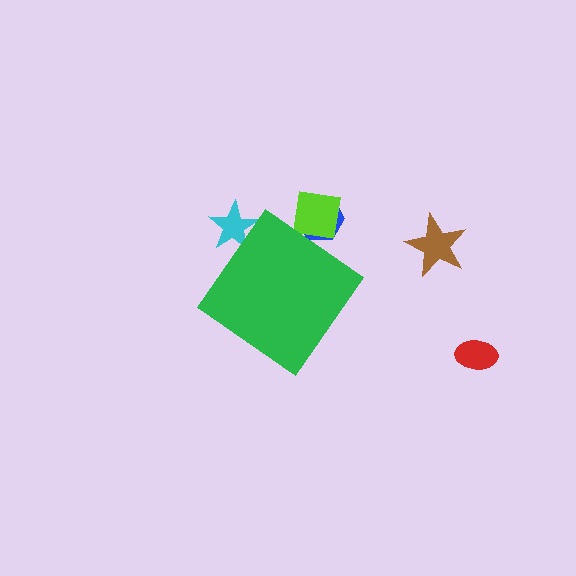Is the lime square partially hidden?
Yes, the lime square is partially hidden behind the green diamond.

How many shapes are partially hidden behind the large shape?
3 shapes are partially hidden.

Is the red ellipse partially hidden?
No, the red ellipse is fully visible.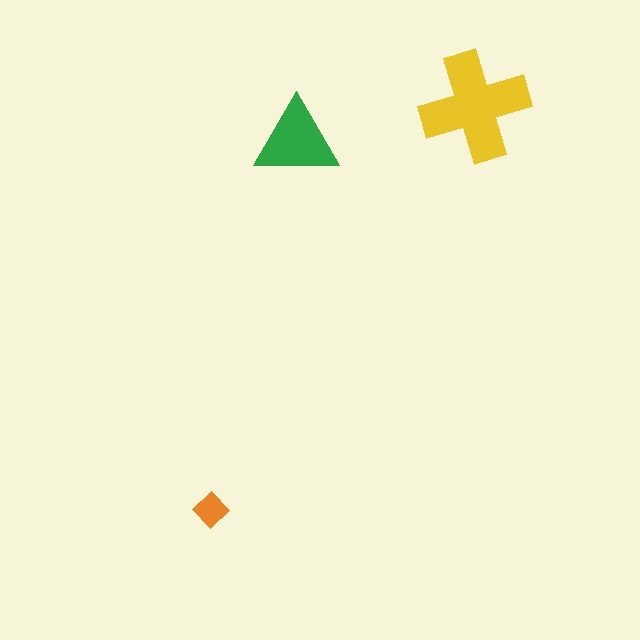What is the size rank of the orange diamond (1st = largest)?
3rd.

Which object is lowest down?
The orange diamond is bottommost.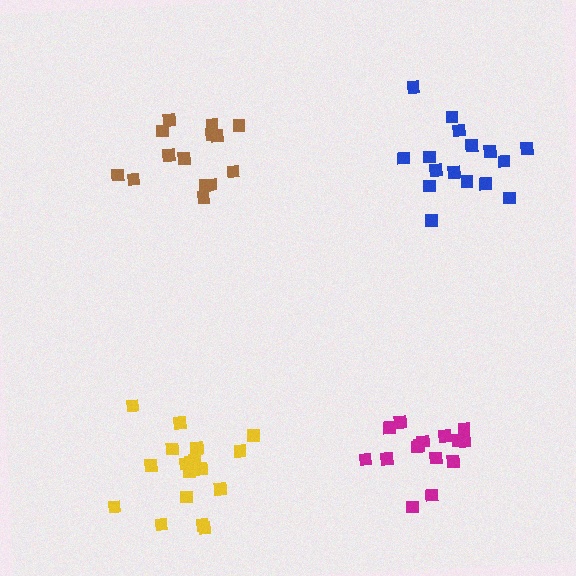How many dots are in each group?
Group 1: 16 dots, Group 2: 15 dots, Group 3: 19 dots, Group 4: 14 dots (64 total).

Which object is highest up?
The brown cluster is topmost.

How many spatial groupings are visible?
There are 4 spatial groupings.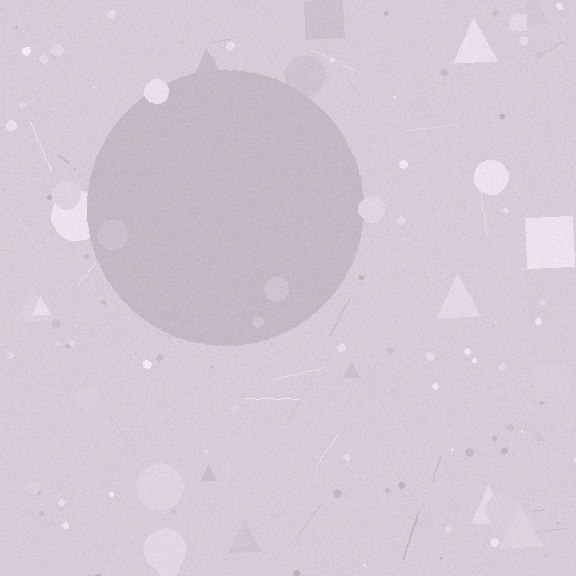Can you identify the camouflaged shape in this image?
The camouflaged shape is a circle.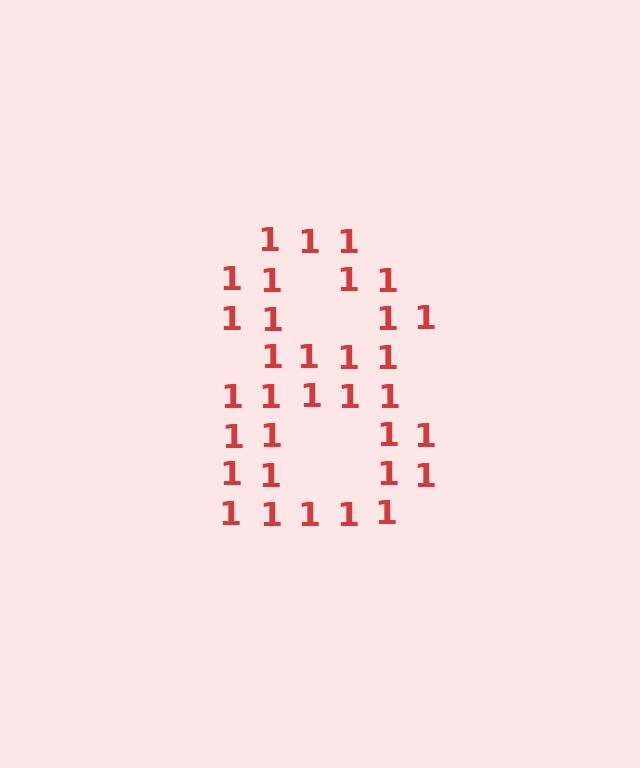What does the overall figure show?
The overall figure shows the digit 8.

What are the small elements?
The small elements are digit 1's.